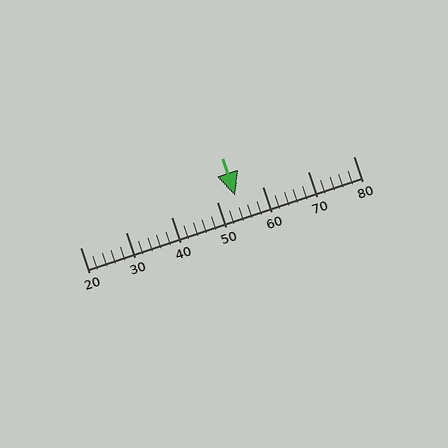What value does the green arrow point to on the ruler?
The green arrow points to approximately 54.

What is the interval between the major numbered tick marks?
The major tick marks are spaced 10 units apart.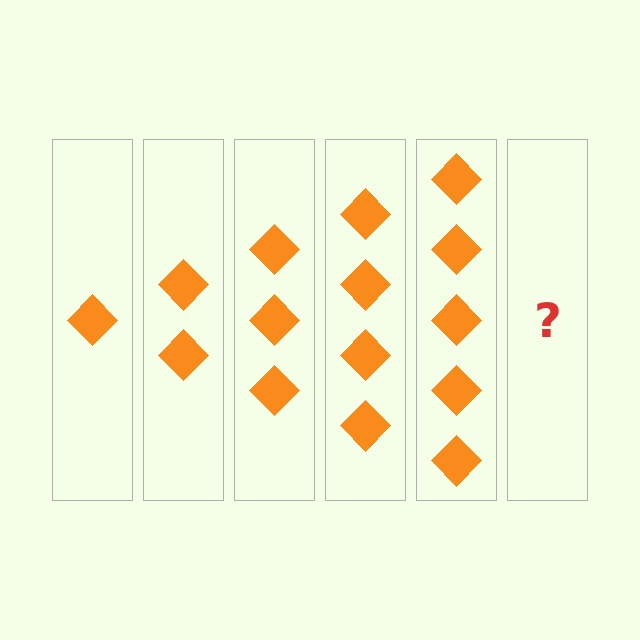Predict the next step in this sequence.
The next step is 6 diamonds.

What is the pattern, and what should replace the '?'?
The pattern is that each step adds one more diamond. The '?' should be 6 diamonds.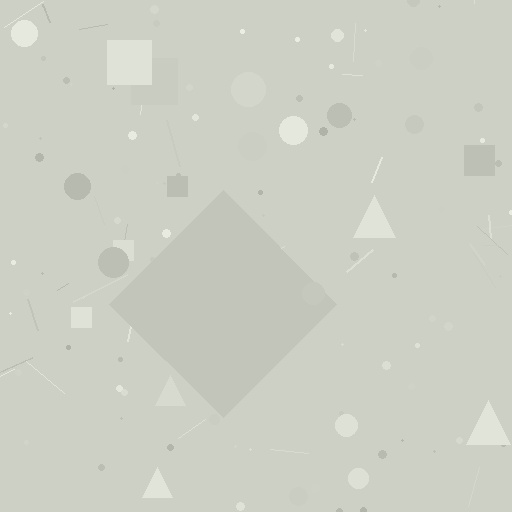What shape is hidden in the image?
A diamond is hidden in the image.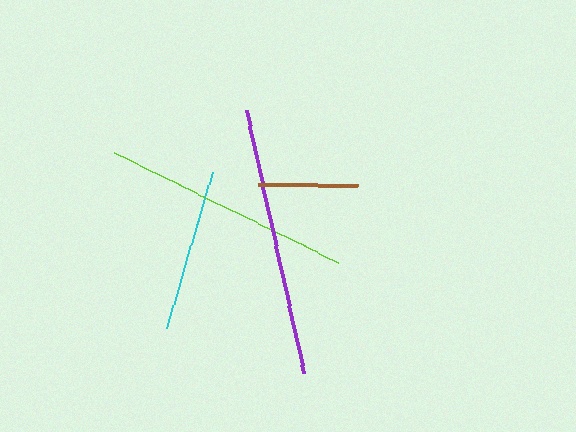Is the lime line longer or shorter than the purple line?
The purple line is longer than the lime line.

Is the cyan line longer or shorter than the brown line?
The cyan line is longer than the brown line.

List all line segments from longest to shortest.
From longest to shortest: purple, lime, cyan, brown.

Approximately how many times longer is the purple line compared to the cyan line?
The purple line is approximately 1.7 times the length of the cyan line.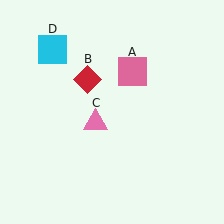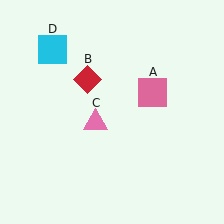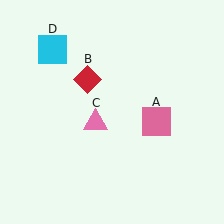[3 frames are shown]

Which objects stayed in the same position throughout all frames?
Red diamond (object B) and pink triangle (object C) and cyan square (object D) remained stationary.